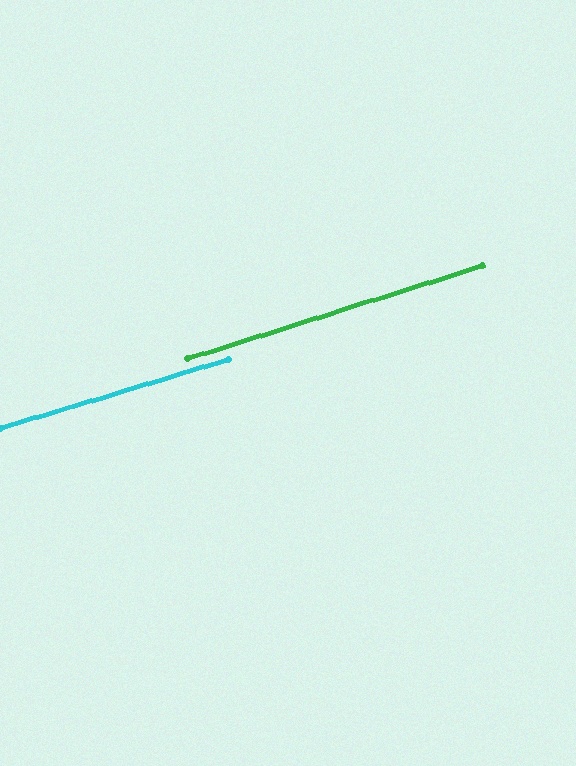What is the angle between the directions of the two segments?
Approximately 1 degree.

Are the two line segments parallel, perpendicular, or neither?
Parallel — their directions differ by only 0.6°.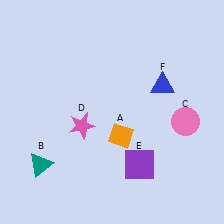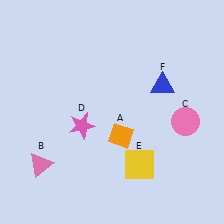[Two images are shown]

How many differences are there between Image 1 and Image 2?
There are 2 differences between the two images.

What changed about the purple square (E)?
In Image 1, E is purple. In Image 2, it changed to yellow.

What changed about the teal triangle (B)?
In Image 1, B is teal. In Image 2, it changed to pink.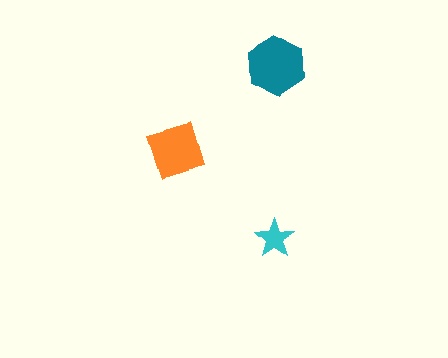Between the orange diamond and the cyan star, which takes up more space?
The orange diamond.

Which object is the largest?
The teal hexagon.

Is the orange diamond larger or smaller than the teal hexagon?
Smaller.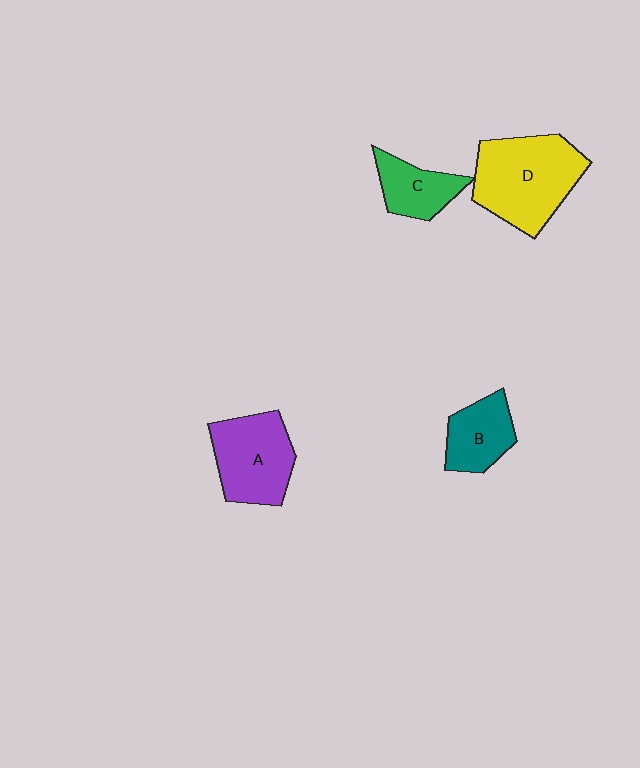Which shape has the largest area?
Shape D (yellow).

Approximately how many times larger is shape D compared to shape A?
Approximately 1.3 times.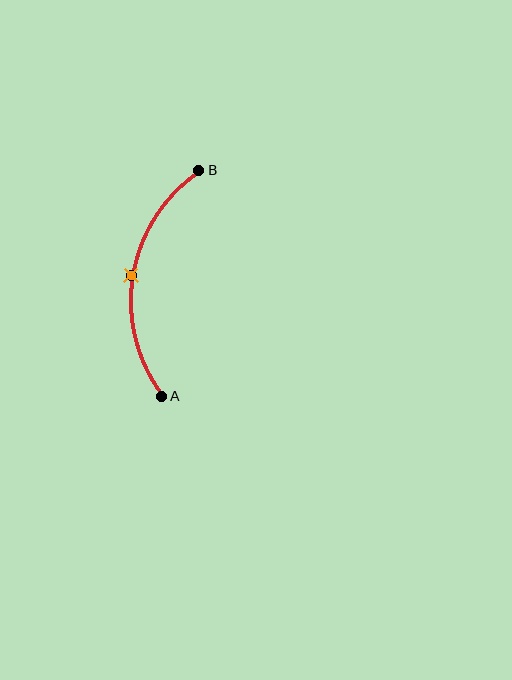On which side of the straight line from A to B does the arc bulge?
The arc bulges to the left of the straight line connecting A and B.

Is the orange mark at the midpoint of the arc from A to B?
Yes. The orange mark lies on the arc at equal arc-length from both A and B — it is the arc midpoint.